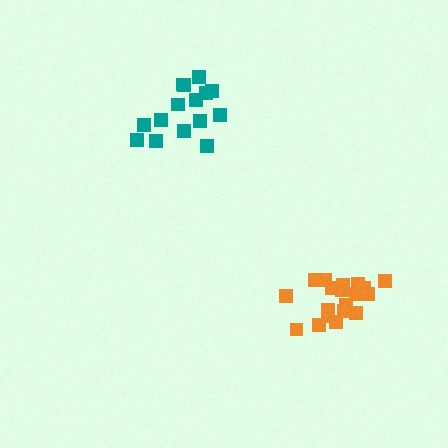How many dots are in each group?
Group 1: 19 dots, Group 2: 15 dots (34 total).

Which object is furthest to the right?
The orange cluster is rightmost.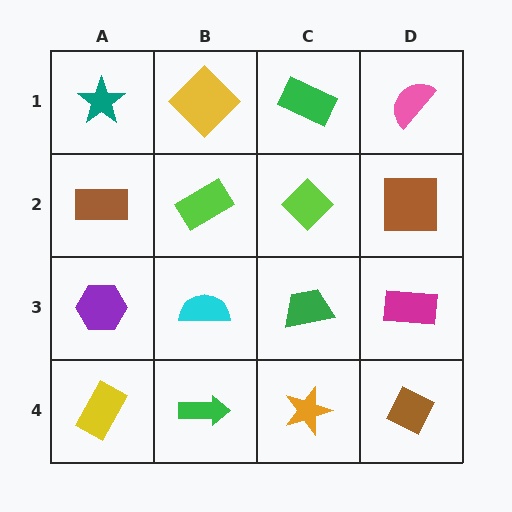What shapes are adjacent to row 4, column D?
A magenta rectangle (row 3, column D), an orange star (row 4, column C).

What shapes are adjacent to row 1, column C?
A lime diamond (row 2, column C), a yellow diamond (row 1, column B), a pink semicircle (row 1, column D).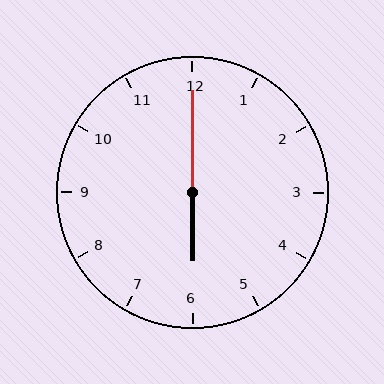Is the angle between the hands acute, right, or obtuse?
It is obtuse.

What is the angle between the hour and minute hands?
Approximately 180 degrees.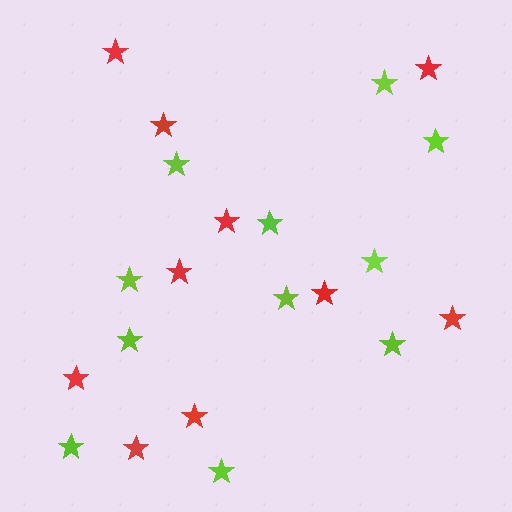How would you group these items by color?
There are 2 groups: one group of red stars (10) and one group of lime stars (11).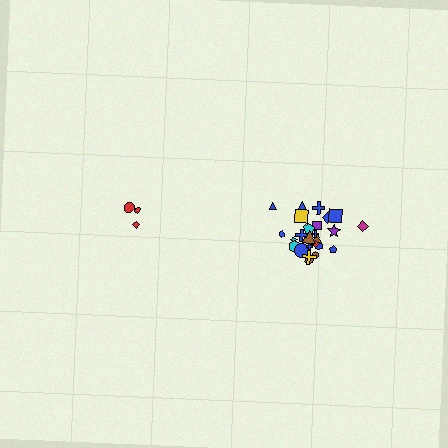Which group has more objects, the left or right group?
The right group.